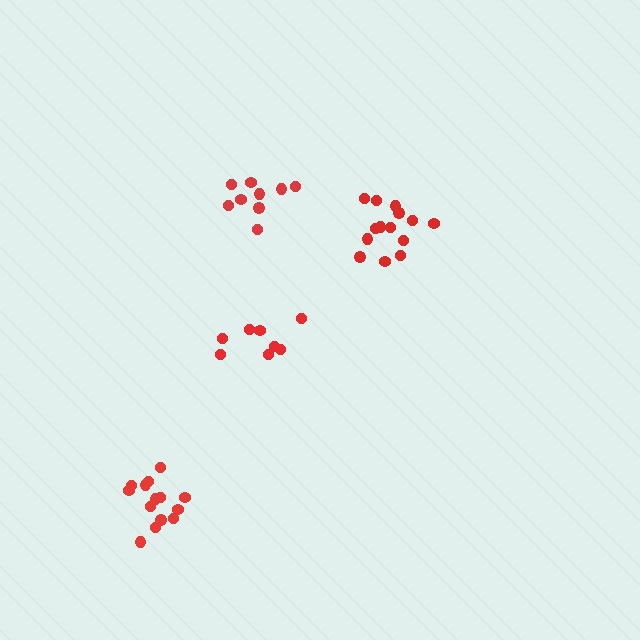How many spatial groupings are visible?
There are 4 spatial groupings.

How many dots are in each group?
Group 1: 8 dots, Group 2: 9 dots, Group 3: 14 dots, Group 4: 14 dots (45 total).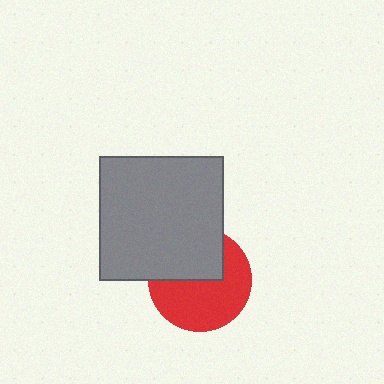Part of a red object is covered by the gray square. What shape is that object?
It is a circle.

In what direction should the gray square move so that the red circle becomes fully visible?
The gray square should move up. That is the shortest direction to clear the overlap and leave the red circle fully visible.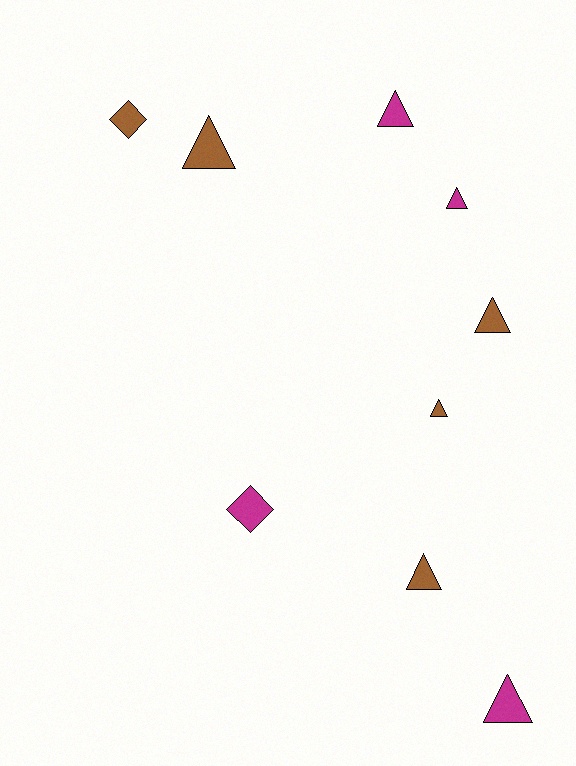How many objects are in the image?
There are 9 objects.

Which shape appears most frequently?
Triangle, with 7 objects.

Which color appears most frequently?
Brown, with 5 objects.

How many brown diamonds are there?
There is 1 brown diamond.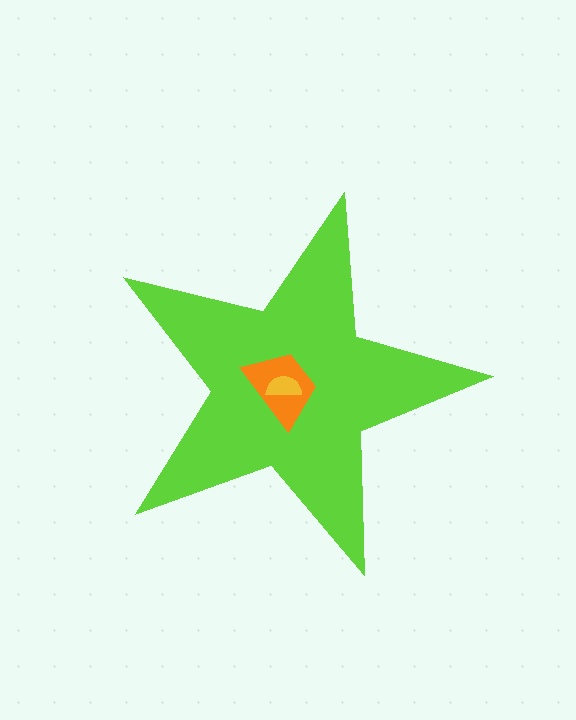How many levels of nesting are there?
3.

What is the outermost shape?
The lime star.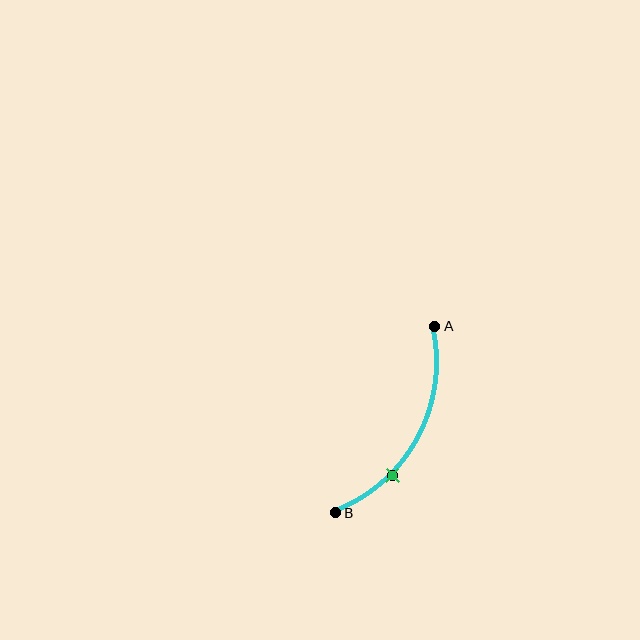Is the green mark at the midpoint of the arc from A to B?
No. The green mark lies on the arc but is closer to endpoint B. The arc midpoint would be at the point on the curve equidistant along the arc from both A and B.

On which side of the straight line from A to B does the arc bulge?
The arc bulges to the right of the straight line connecting A and B.